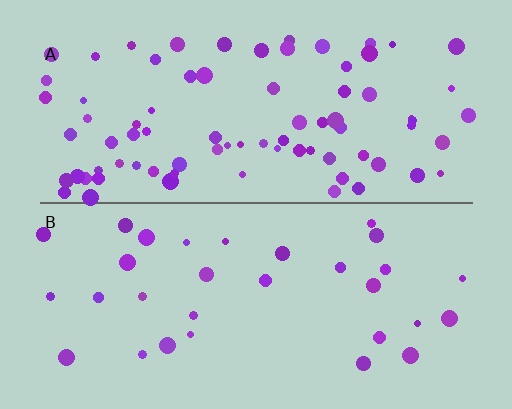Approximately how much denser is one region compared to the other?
Approximately 2.5× — region A over region B.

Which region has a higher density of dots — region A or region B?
A (the top).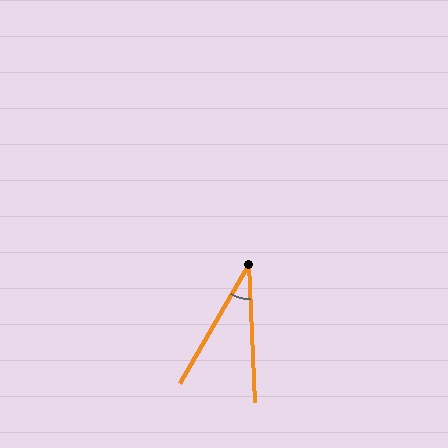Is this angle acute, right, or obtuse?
It is acute.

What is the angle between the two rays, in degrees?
Approximately 33 degrees.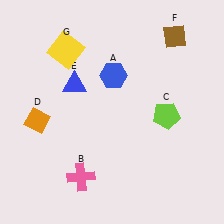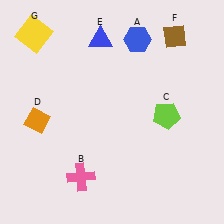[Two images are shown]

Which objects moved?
The objects that moved are: the blue hexagon (A), the blue triangle (E), the yellow square (G).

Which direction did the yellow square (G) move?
The yellow square (G) moved left.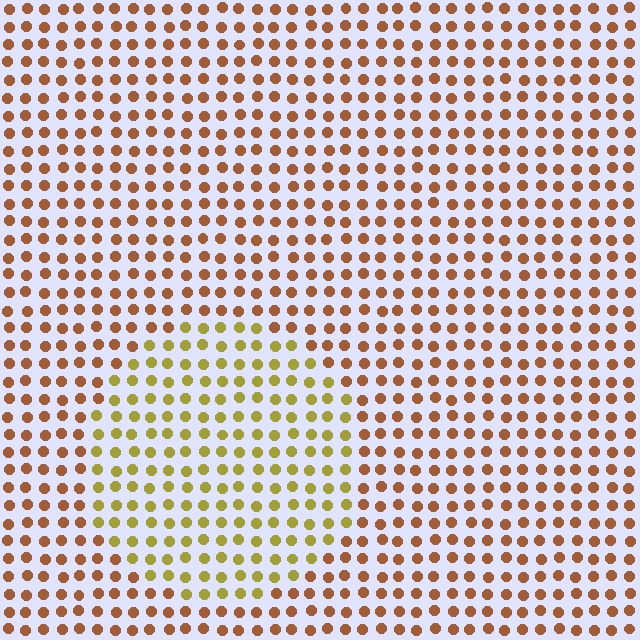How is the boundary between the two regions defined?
The boundary is defined purely by a slight shift in hue (about 37 degrees). Spacing, size, and orientation are identical on both sides.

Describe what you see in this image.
The image is filled with small brown elements in a uniform arrangement. A circle-shaped region is visible where the elements are tinted to a slightly different hue, forming a subtle color boundary.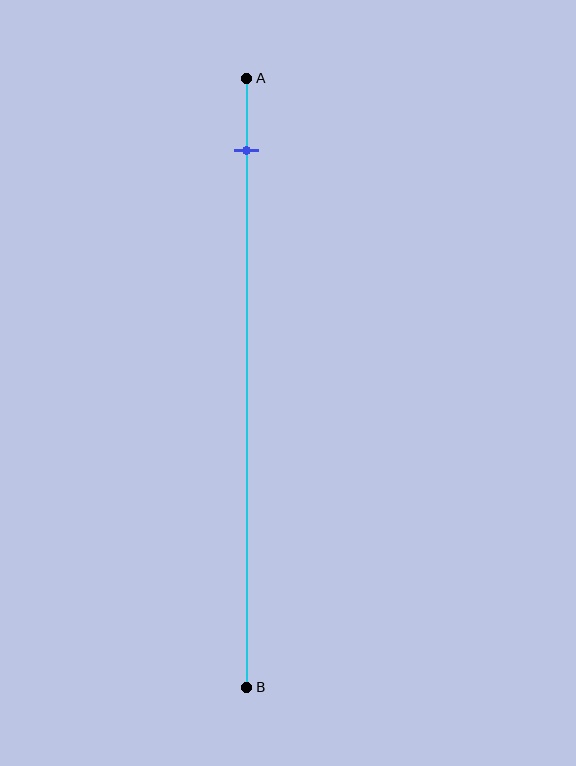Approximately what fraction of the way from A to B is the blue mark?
The blue mark is approximately 10% of the way from A to B.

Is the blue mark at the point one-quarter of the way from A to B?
No, the mark is at about 10% from A, not at the 25% one-quarter point.